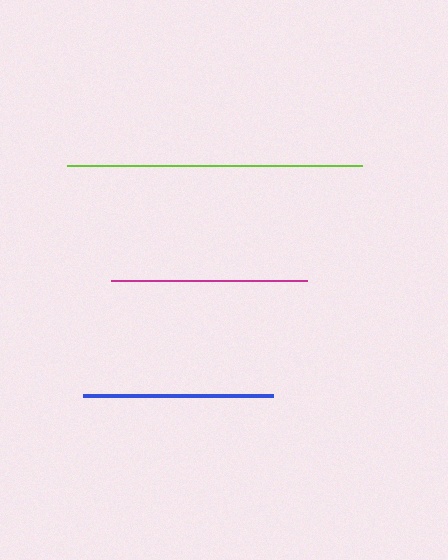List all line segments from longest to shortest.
From longest to shortest: lime, magenta, blue.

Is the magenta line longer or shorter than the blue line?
The magenta line is longer than the blue line.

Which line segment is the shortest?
The blue line is the shortest at approximately 190 pixels.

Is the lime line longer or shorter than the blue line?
The lime line is longer than the blue line.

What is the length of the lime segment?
The lime segment is approximately 295 pixels long.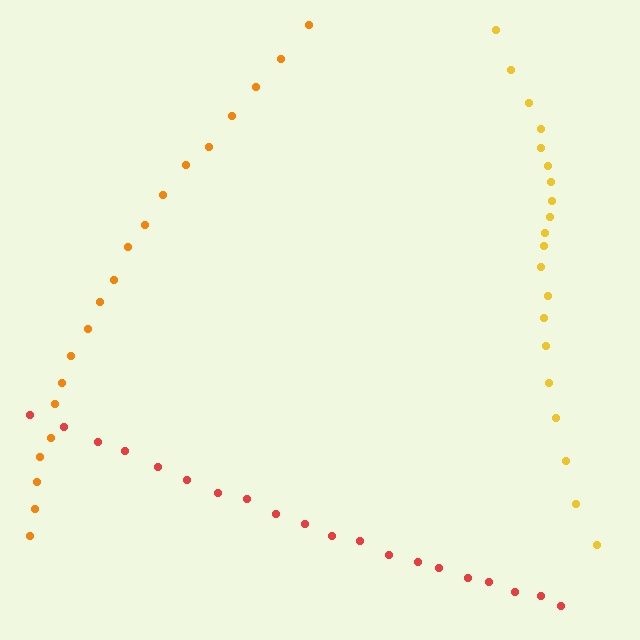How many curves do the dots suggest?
There are 3 distinct paths.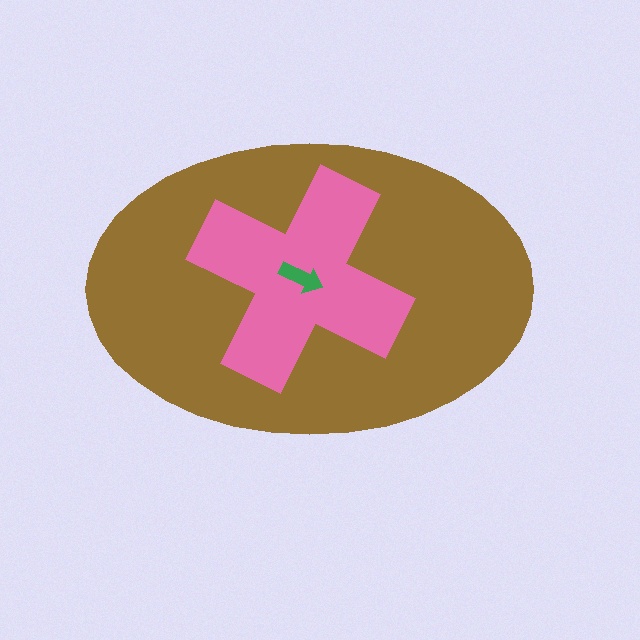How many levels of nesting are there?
3.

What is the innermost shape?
The green arrow.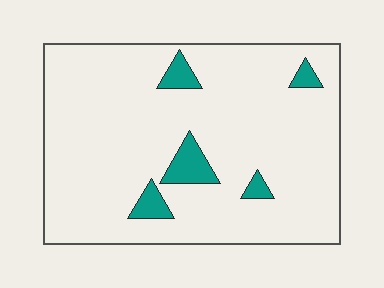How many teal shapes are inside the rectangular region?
5.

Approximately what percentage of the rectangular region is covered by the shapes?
Approximately 10%.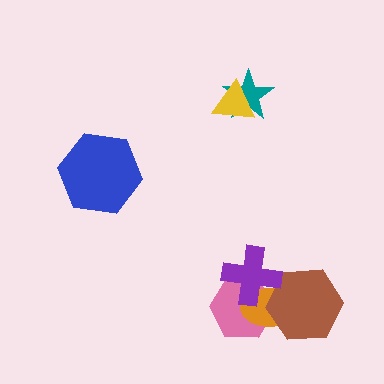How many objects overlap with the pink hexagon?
3 objects overlap with the pink hexagon.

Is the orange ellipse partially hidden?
Yes, it is partially covered by another shape.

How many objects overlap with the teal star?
1 object overlaps with the teal star.